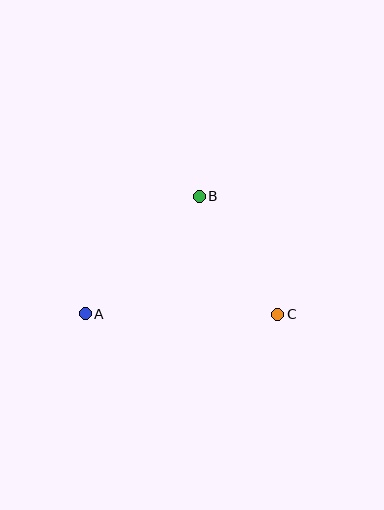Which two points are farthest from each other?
Points A and C are farthest from each other.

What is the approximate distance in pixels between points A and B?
The distance between A and B is approximately 164 pixels.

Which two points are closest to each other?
Points B and C are closest to each other.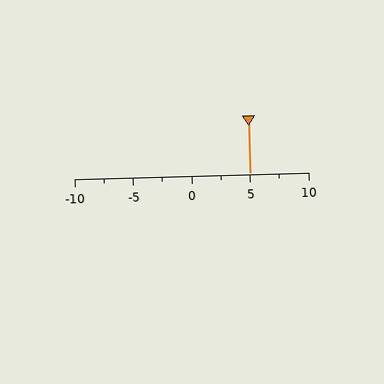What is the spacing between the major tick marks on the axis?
The major ticks are spaced 5 apart.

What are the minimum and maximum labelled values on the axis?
The axis runs from -10 to 10.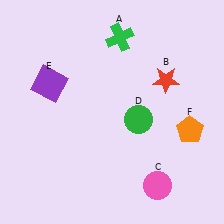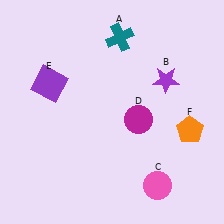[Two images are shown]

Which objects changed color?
A changed from green to teal. B changed from red to purple. D changed from green to magenta.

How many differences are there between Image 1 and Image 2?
There are 3 differences between the two images.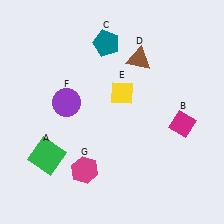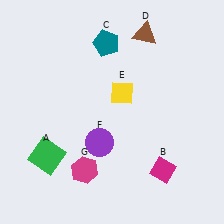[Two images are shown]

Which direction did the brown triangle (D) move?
The brown triangle (D) moved up.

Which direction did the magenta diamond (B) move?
The magenta diamond (B) moved down.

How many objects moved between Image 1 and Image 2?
3 objects moved between the two images.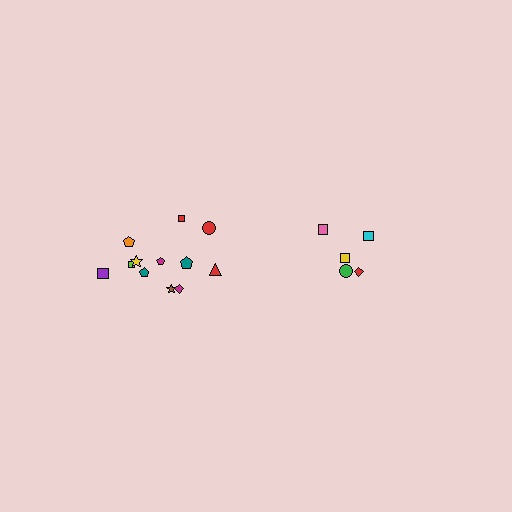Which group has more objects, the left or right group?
The left group.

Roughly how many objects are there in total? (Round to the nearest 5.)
Roughly 15 objects in total.